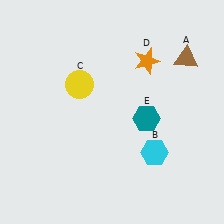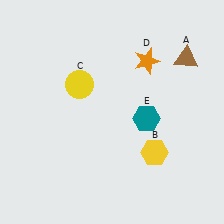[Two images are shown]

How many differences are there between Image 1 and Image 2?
There is 1 difference between the two images.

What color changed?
The hexagon (B) changed from cyan in Image 1 to yellow in Image 2.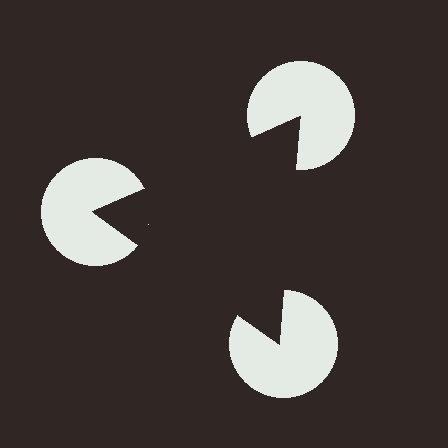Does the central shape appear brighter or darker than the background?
It typically appears slightly darker than the background, even though no actual brightness change is drawn.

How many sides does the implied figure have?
3 sides.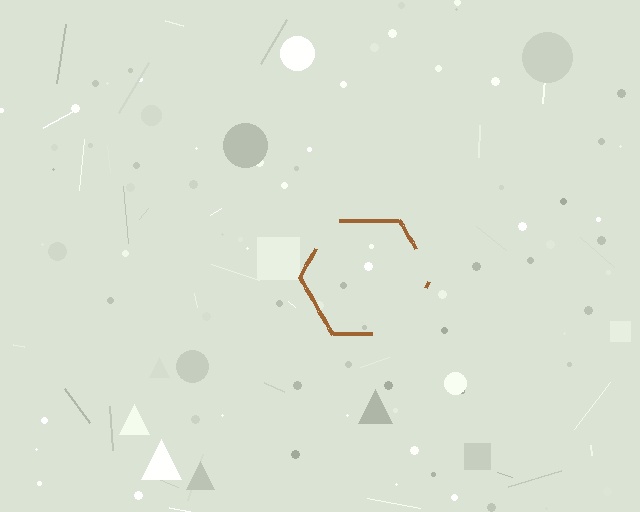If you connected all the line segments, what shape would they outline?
They would outline a hexagon.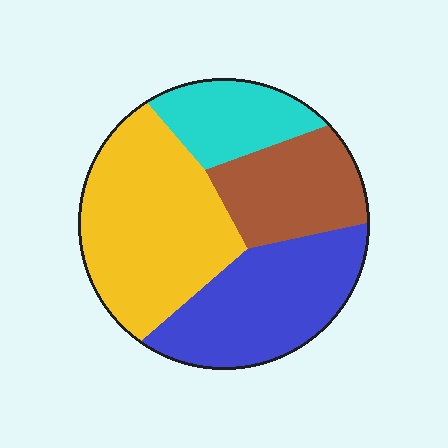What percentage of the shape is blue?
Blue takes up about one quarter (1/4) of the shape.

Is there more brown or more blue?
Blue.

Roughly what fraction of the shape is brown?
Brown takes up about one fifth (1/5) of the shape.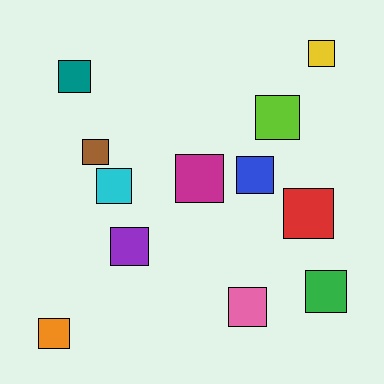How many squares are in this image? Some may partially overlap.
There are 12 squares.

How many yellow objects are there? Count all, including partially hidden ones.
There is 1 yellow object.